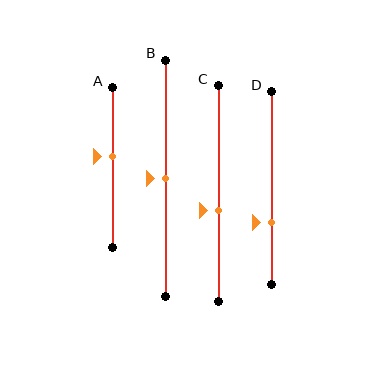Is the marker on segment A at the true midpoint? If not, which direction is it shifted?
No, the marker on segment A is shifted upward by about 7% of the segment length.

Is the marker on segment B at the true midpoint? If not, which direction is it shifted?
Yes, the marker on segment B is at the true midpoint.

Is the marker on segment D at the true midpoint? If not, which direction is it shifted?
No, the marker on segment D is shifted downward by about 18% of the segment length.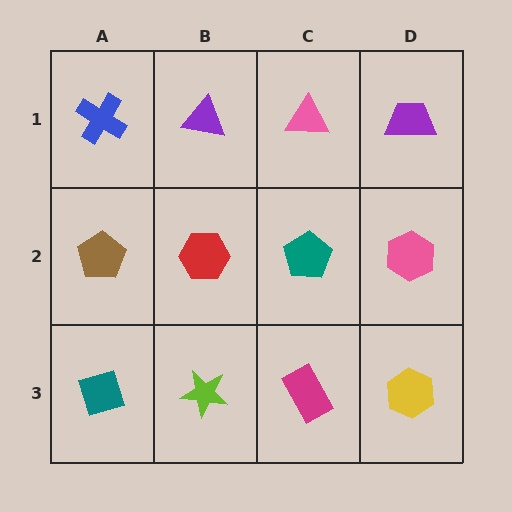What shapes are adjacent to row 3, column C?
A teal pentagon (row 2, column C), a lime star (row 3, column B), a yellow hexagon (row 3, column D).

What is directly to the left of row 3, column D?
A magenta rectangle.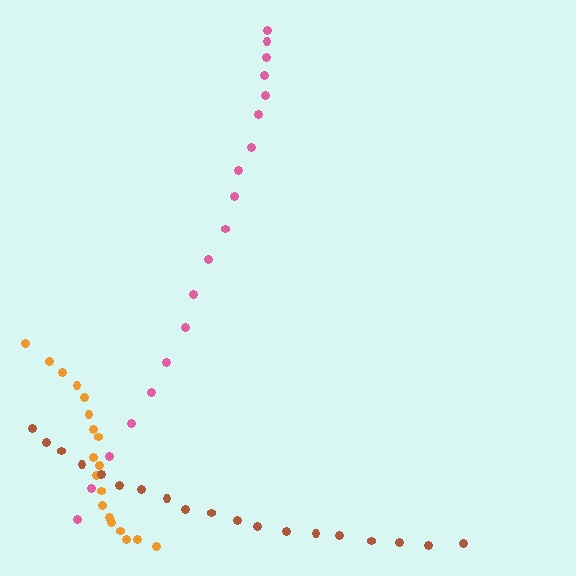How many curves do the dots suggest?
There are 3 distinct paths.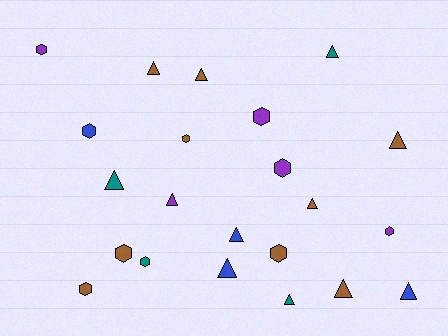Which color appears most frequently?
Brown, with 9 objects.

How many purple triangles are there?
There is 1 purple triangle.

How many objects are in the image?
There are 22 objects.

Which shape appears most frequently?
Triangle, with 12 objects.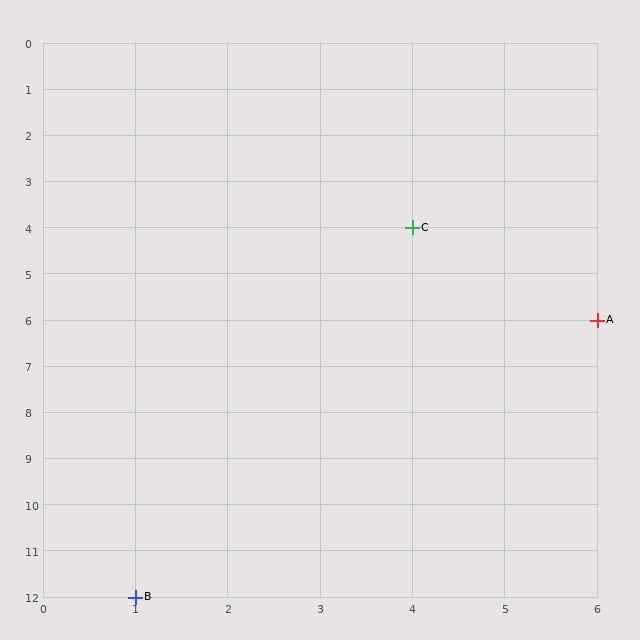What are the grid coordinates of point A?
Point A is at grid coordinates (6, 6).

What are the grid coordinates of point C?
Point C is at grid coordinates (4, 4).